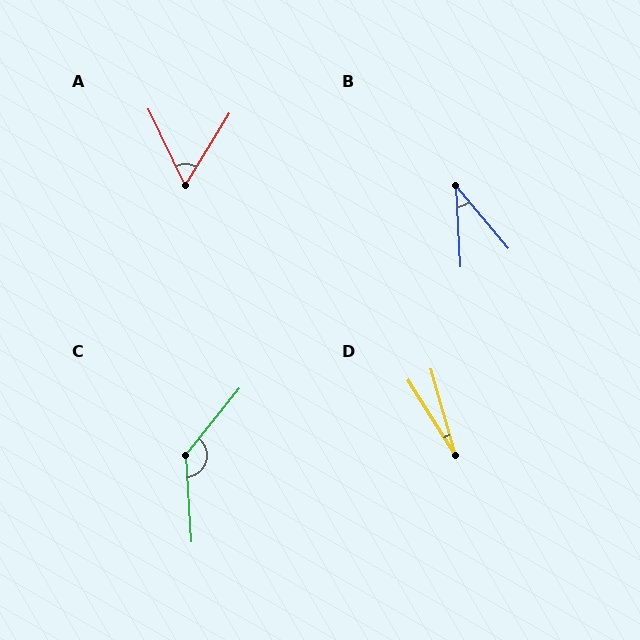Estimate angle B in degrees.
Approximately 37 degrees.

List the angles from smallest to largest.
D (16°), B (37°), A (57°), C (138°).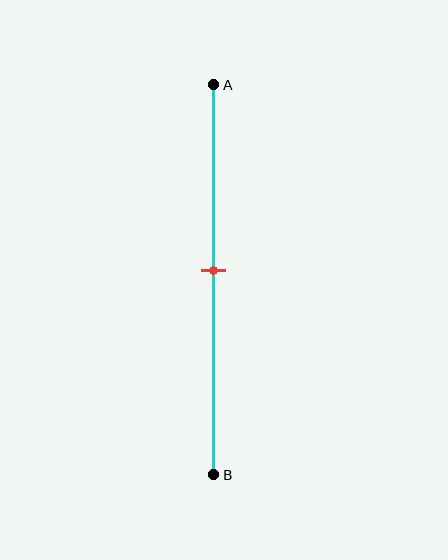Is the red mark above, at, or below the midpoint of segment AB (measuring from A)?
The red mark is approximately at the midpoint of segment AB.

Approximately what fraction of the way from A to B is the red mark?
The red mark is approximately 50% of the way from A to B.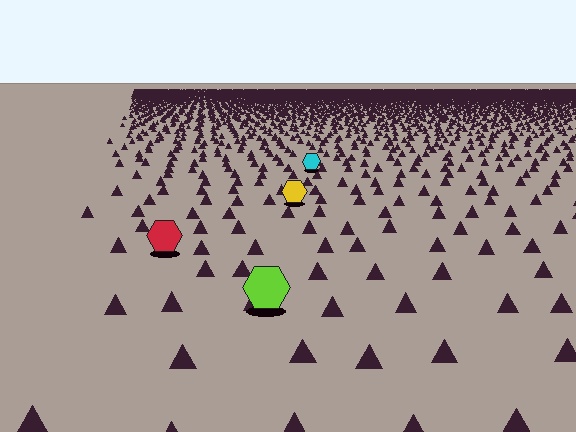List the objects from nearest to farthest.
From nearest to farthest: the lime hexagon, the red hexagon, the yellow hexagon, the cyan hexagon.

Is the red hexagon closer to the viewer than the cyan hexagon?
Yes. The red hexagon is closer — you can tell from the texture gradient: the ground texture is coarser near it.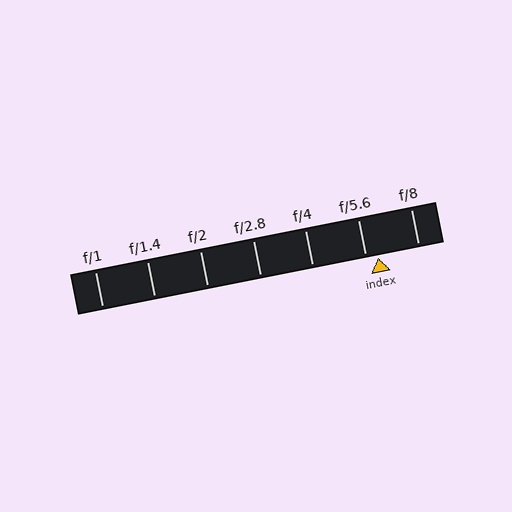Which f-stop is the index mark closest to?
The index mark is closest to f/5.6.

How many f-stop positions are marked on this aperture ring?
There are 7 f-stop positions marked.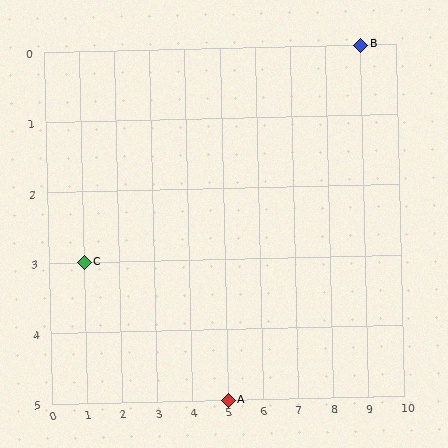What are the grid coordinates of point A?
Point A is at grid coordinates (5, 5).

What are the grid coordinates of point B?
Point B is at grid coordinates (9, 0).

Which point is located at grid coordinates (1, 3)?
Point C is at (1, 3).